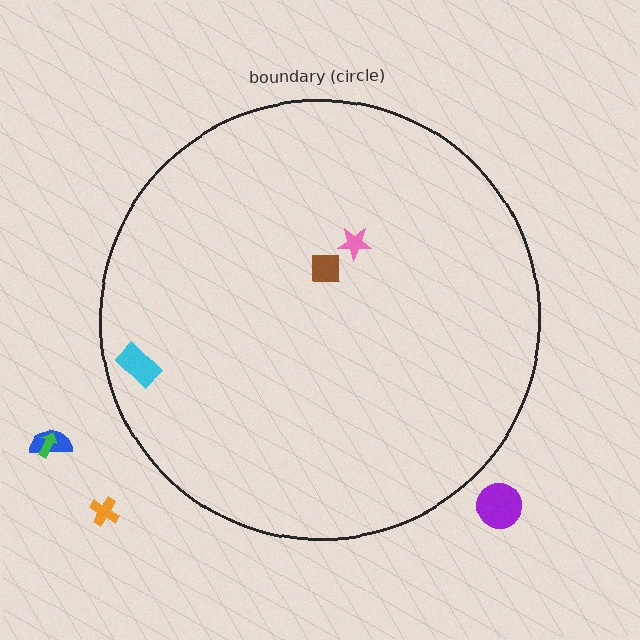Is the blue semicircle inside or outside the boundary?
Outside.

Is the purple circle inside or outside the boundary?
Outside.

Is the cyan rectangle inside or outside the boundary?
Inside.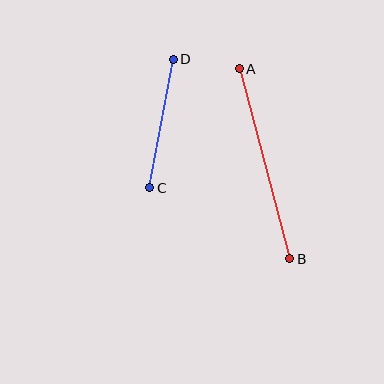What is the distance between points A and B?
The distance is approximately 196 pixels.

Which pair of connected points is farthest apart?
Points A and B are farthest apart.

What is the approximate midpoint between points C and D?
The midpoint is at approximately (162, 123) pixels.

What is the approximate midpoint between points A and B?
The midpoint is at approximately (265, 164) pixels.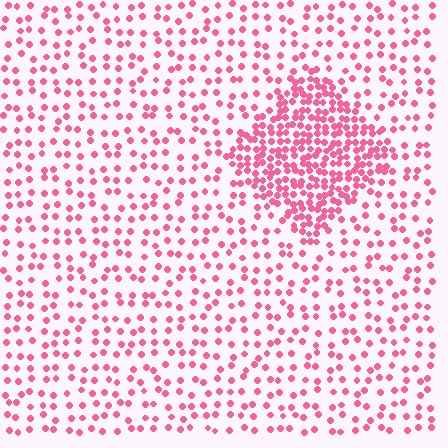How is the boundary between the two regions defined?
The boundary is defined by a change in element density (approximately 2.7x ratio). All elements are the same color, size, and shape.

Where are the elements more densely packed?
The elements are more densely packed inside the diamond boundary.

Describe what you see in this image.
The image contains small pink elements arranged at two different densities. A diamond-shaped region is visible where the elements are more densely packed than the surrounding area.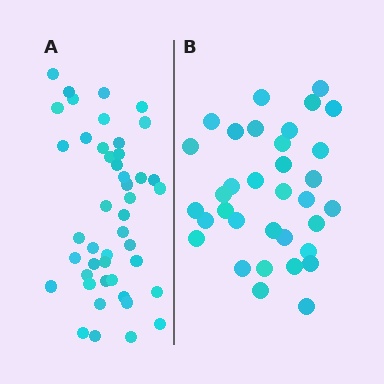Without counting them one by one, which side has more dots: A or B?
Region A (the left region) has more dots.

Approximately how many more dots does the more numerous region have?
Region A has roughly 12 or so more dots than region B.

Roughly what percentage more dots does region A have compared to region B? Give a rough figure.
About 30% more.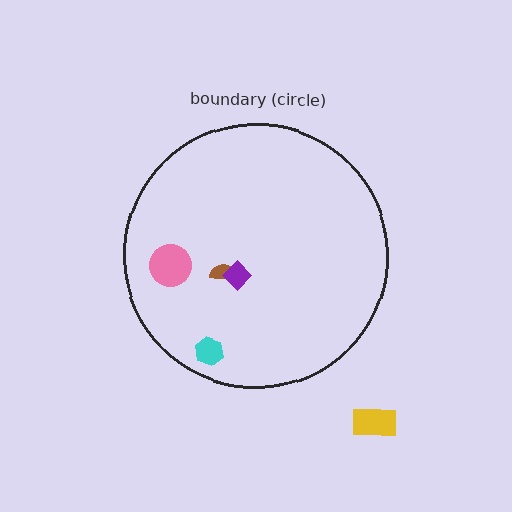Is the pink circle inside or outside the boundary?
Inside.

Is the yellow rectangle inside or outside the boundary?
Outside.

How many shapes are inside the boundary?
4 inside, 1 outside.